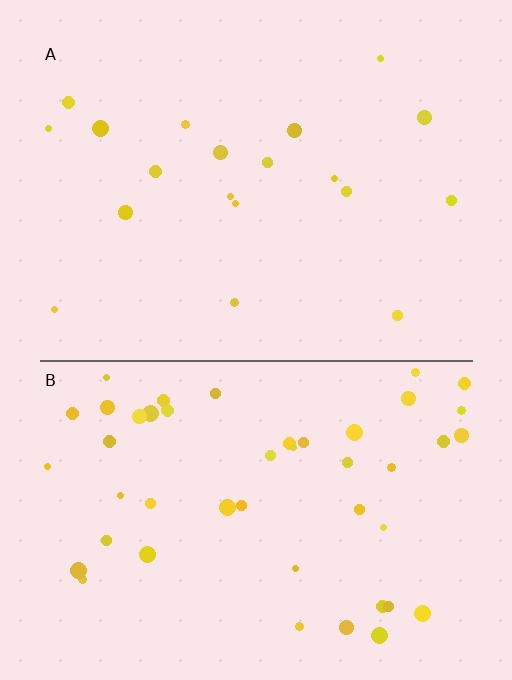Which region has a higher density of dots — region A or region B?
B (the bottom).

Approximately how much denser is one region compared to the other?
Approximately 2.4× — region B over region A.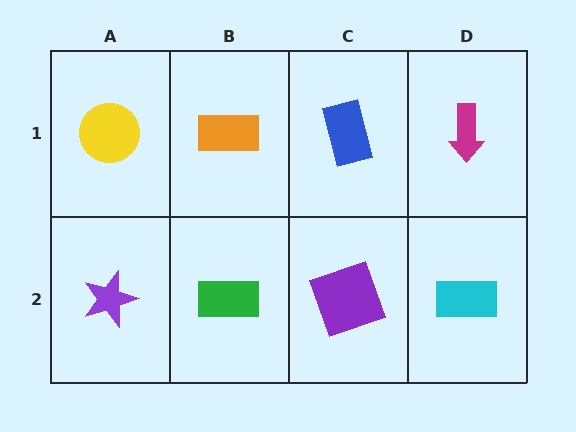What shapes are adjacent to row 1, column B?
A green rectangle (row 2, column B), a yellow circle (row 1, column A), a blue rectangle (row 1, column C).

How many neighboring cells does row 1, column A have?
2.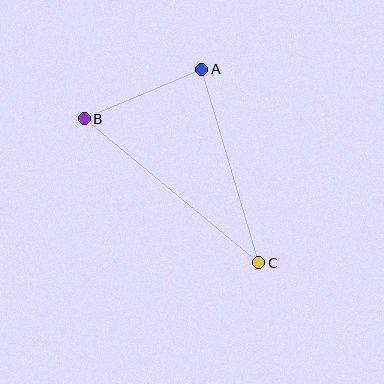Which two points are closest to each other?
Points A and B are closest to each other.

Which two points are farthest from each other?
Points B and C are farthest from each other.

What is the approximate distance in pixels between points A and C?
The distance between A and C is approximately 202 pixels.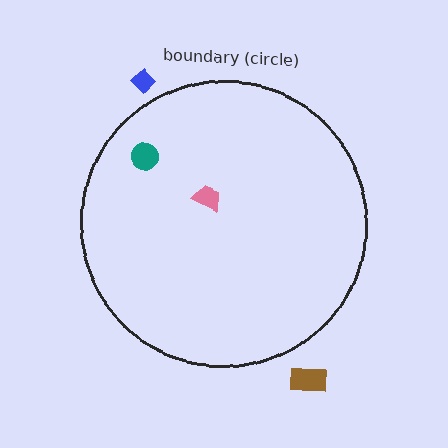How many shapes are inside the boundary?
2 inside, 2 outside.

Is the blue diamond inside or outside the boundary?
Outside.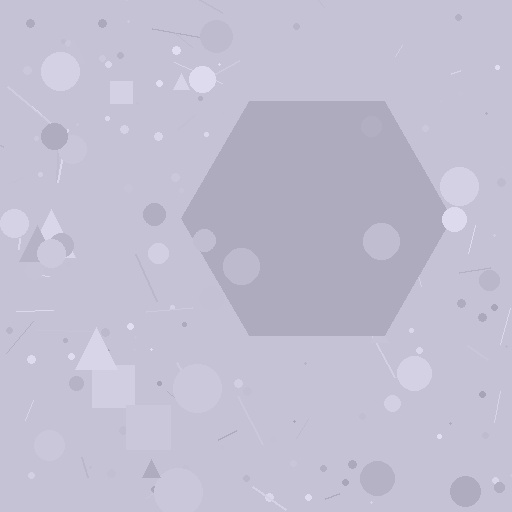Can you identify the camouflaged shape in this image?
The camouflaged shape is a hexagon.